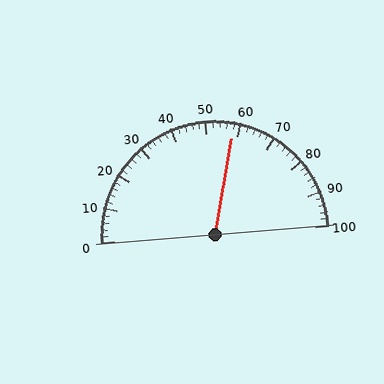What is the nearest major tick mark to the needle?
The nearest major tick mark is 60.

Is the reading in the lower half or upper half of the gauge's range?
The reading is in the upper half of the range (0 to 100).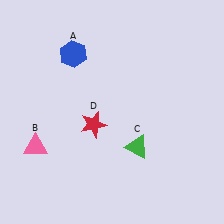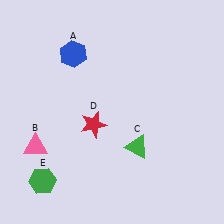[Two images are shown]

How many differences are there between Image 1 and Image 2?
There is 1 difference between the two images.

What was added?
A green hexagon (E) was added in Image 2.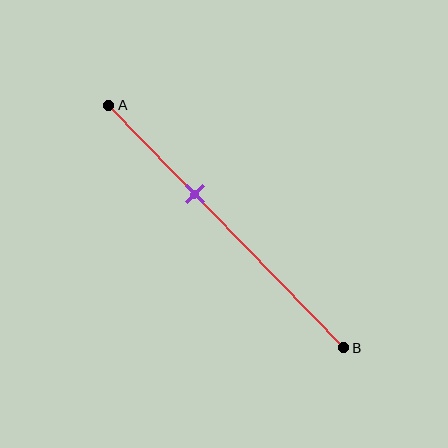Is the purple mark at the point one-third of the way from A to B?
No, the mark is at about 35% from A, not at the 33% one-third point.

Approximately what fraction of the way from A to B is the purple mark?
The purple mark is approximately 35% of the way from A to B.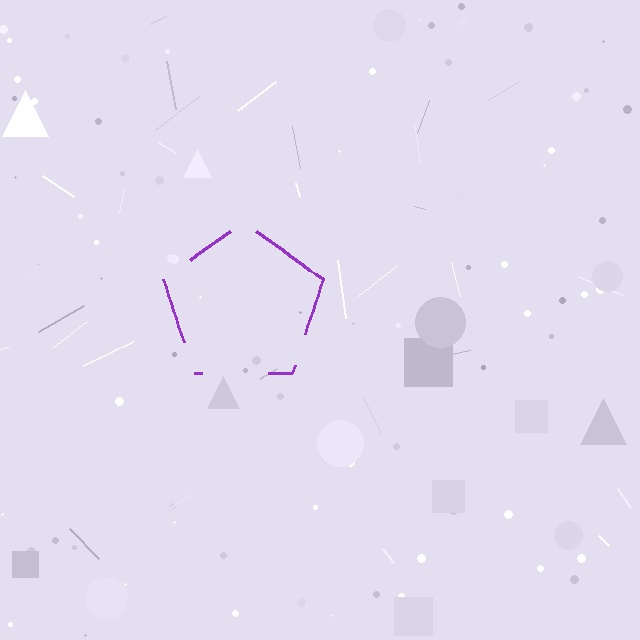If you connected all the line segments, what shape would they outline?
They would outline a pentagon.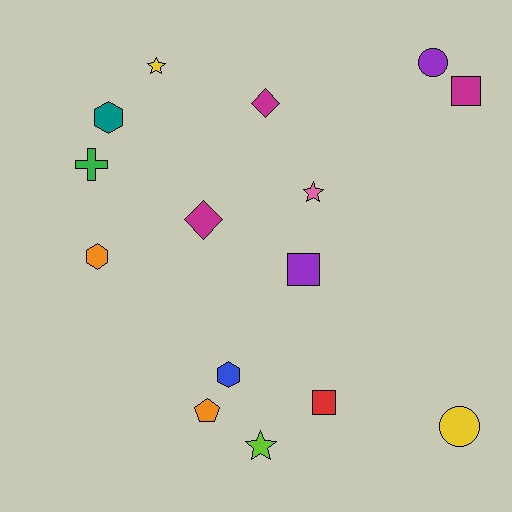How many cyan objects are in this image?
There are no cyan objects.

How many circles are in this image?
There are 2 circles.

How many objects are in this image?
There are 15 objects.